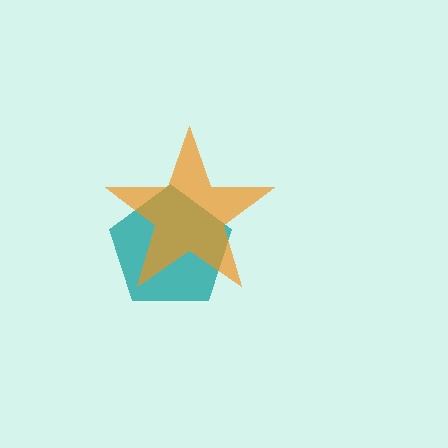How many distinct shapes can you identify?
There are 2 distinct shapes: a teal pentagon, an orange star.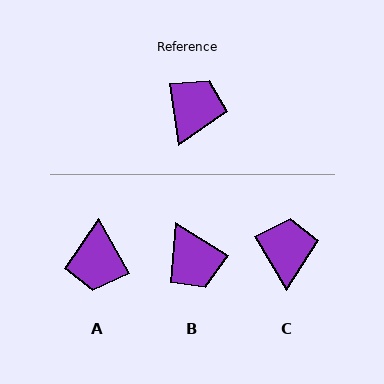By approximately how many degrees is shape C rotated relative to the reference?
Approximately 23 degrees counter-clockwise.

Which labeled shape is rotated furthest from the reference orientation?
A, about 159 degrees away.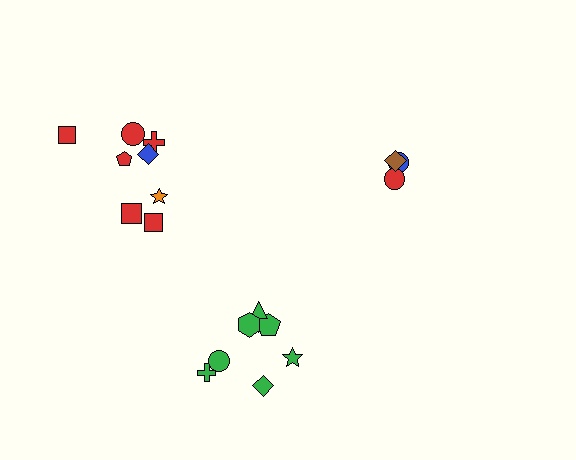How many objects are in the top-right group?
There are 3 objects.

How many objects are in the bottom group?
There are 8 objects.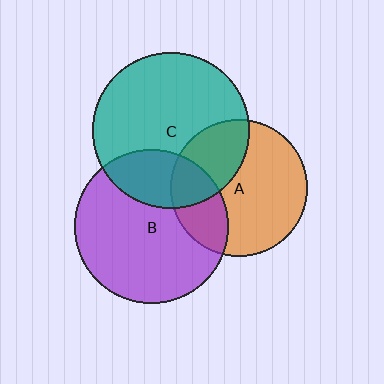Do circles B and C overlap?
Yes.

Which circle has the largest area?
Circle C (teal).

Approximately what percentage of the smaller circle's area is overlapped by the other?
Approximately 25%.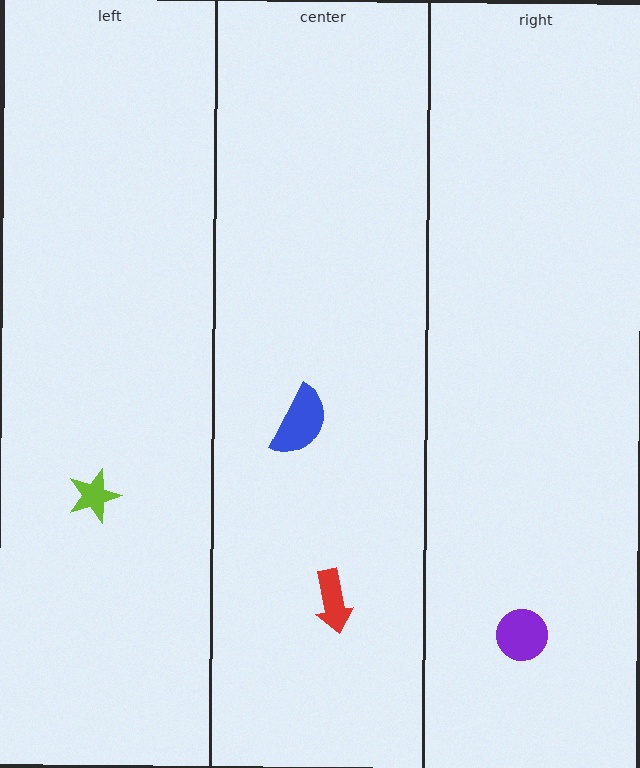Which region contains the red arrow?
The center region.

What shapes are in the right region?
The purple circle.